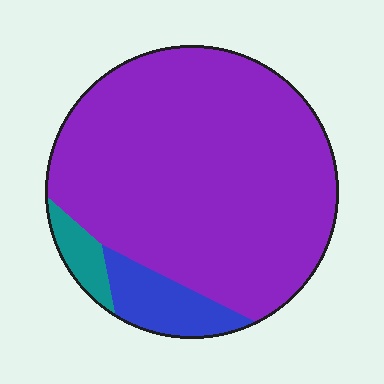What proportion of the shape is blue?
Blue covers about 10% of the shape.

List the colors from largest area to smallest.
From largest to smallest: purple, blue, teal.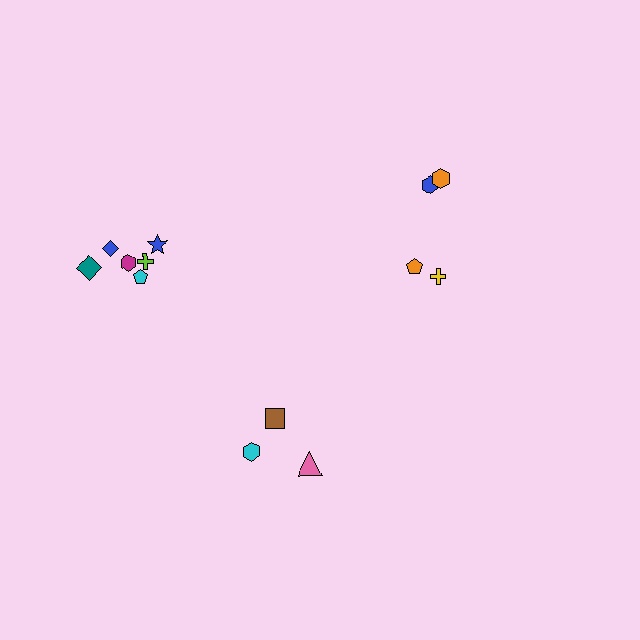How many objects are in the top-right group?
There are 4 objects.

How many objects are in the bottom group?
There are 3 objects.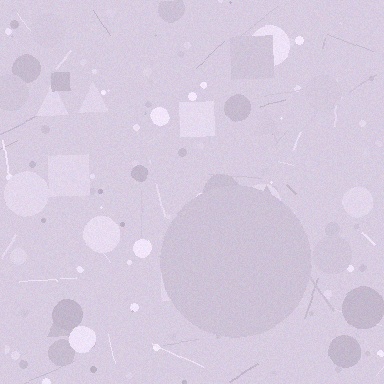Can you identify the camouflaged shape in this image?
The camouflaged shape is a circle.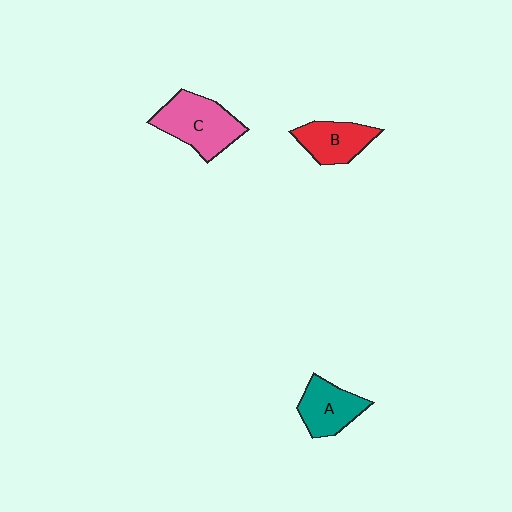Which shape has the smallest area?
Shape B (red).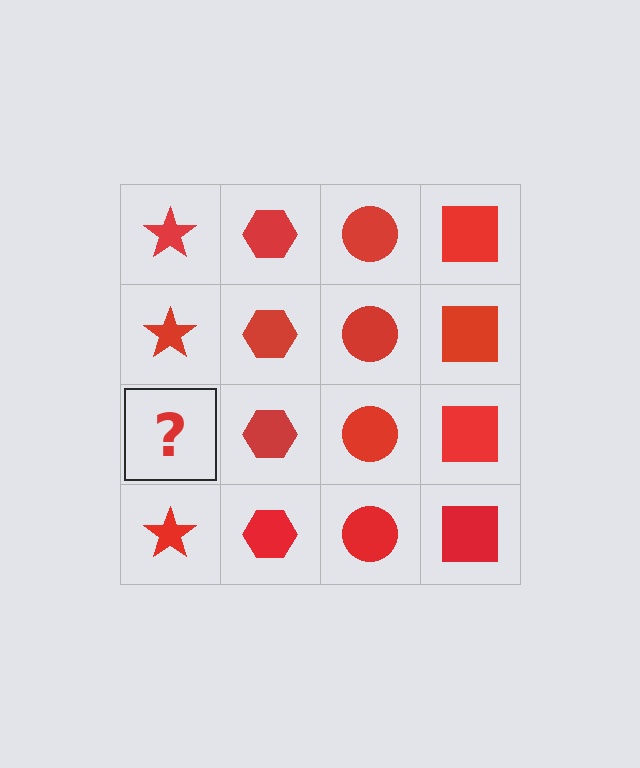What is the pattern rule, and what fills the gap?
The rule is that each column has a consistent shape. The gap should be filled with a red star.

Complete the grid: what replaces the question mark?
The question mark should be replaced with a red star.